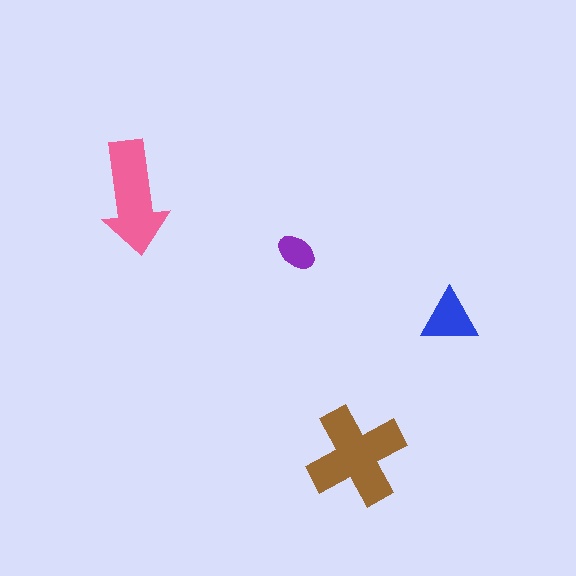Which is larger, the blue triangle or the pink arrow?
The pink arrow.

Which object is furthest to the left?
The pink arrow is leftmost.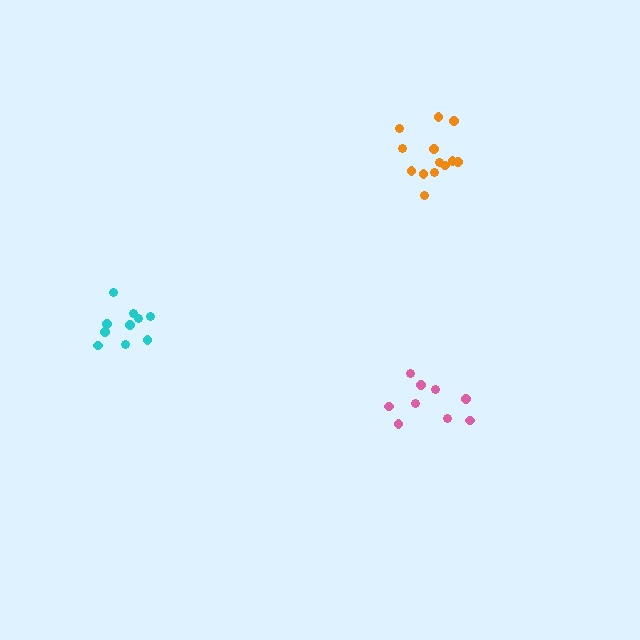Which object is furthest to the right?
The pink cluster is rightmost.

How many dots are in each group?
Group 1: 10 dots, Group 2: 13 dots, Group 3: 9 dots (32 total).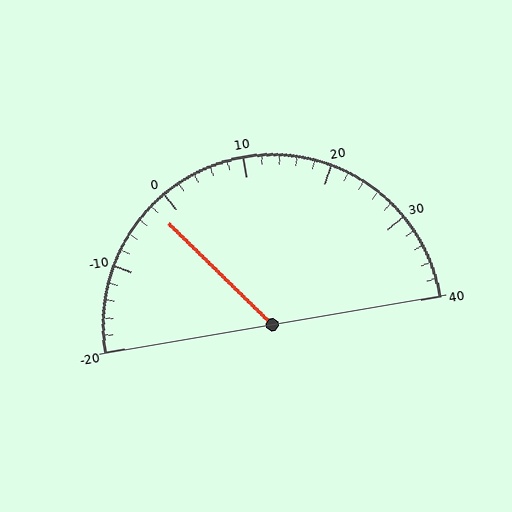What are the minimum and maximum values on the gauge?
The gauge ranges from -20 to 40.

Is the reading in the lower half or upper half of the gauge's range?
The reading is in the lower half of the range (-20 to 40).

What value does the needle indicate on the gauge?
The needle indicates approximately -2.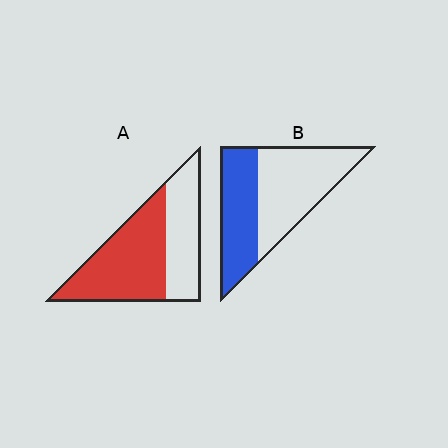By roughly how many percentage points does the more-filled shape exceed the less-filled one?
By roughly 20 percentage points (A over B).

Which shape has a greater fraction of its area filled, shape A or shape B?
Shape A.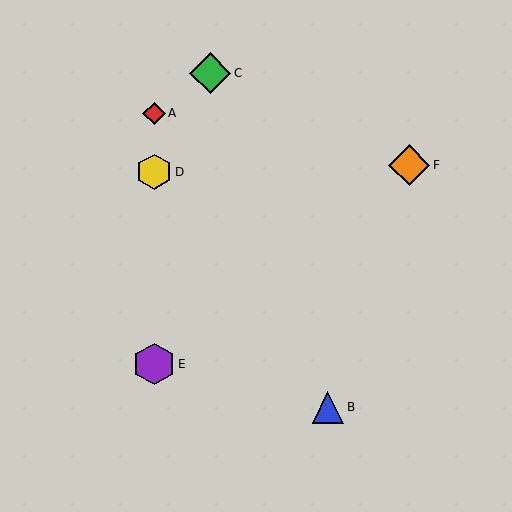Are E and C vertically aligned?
No, E is at x≈154 and C is at x≈210.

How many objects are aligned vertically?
3 objects (A, D, E) are aligned vertically.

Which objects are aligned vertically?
Objects A, D, E are aligned vertically.